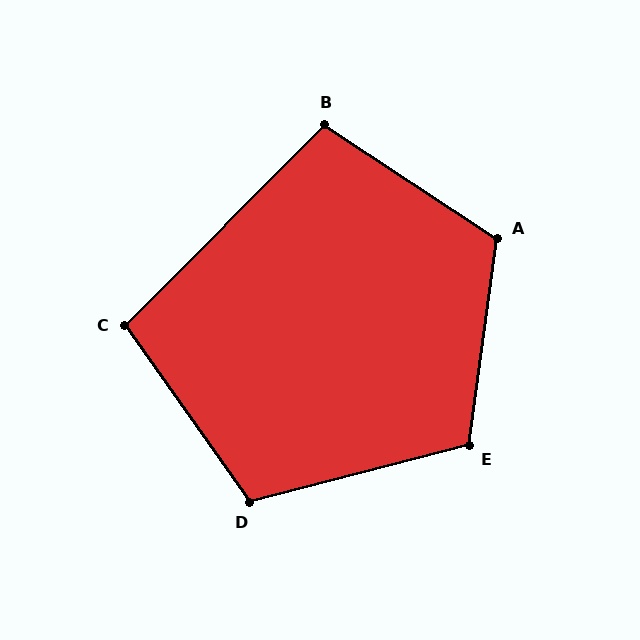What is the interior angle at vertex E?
Approximately 112 degrees (obtuse).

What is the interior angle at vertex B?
Approximately 101 degrees (obtuse).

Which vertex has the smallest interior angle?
C, at approximately 100 degrees.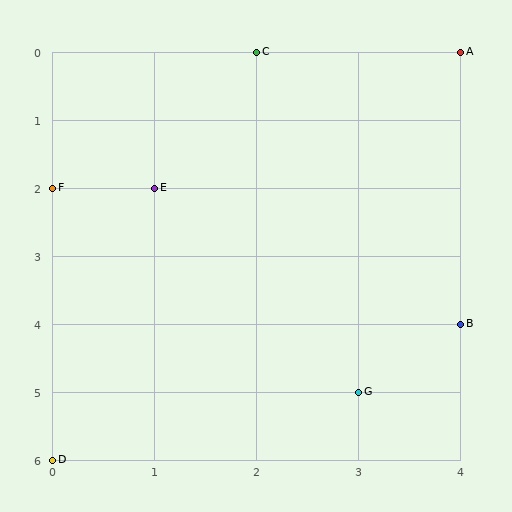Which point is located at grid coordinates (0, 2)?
Point F is at (0, 2).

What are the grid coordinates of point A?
Point A is at grid coordinates (4, 0).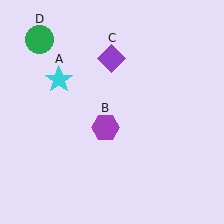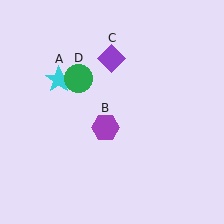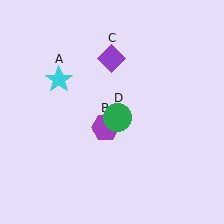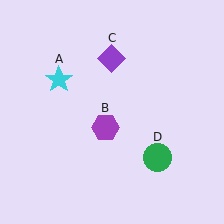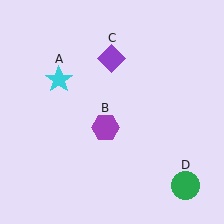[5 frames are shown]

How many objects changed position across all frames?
1 object changed position: green circle (object D).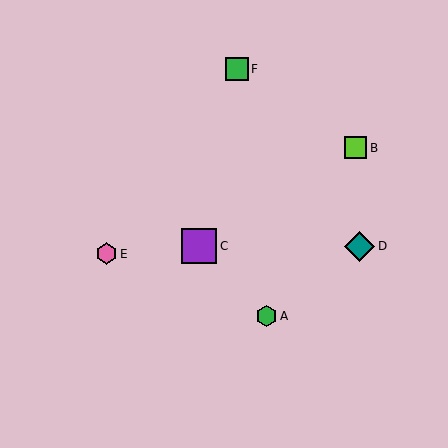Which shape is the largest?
The purple square (labeled C) is the largest.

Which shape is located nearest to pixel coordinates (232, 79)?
The green square (labeled F) at (237, 69) is nearest to that location.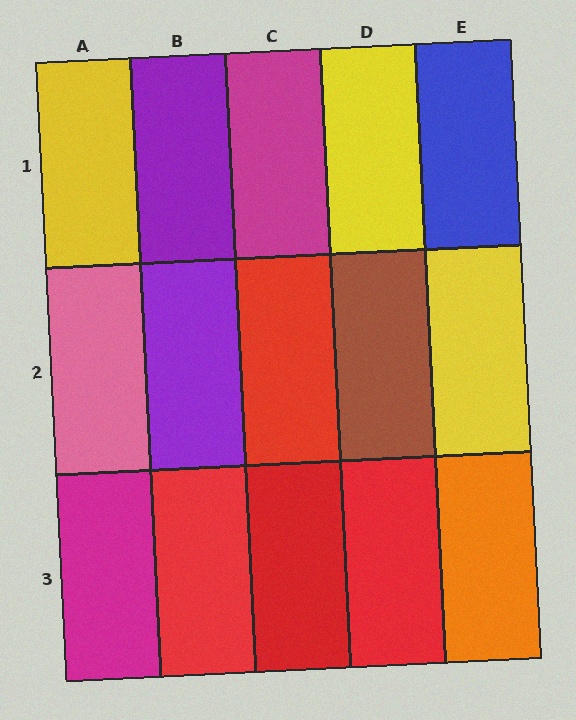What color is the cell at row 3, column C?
Red.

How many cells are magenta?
2 cells are magenta.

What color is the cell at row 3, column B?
Red.